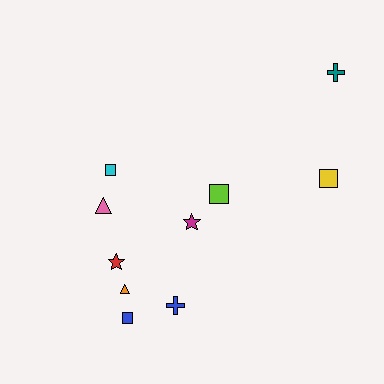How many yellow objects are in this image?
There is 1 yellow object.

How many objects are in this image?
There are 10 objects.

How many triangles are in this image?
There are 2 triangles.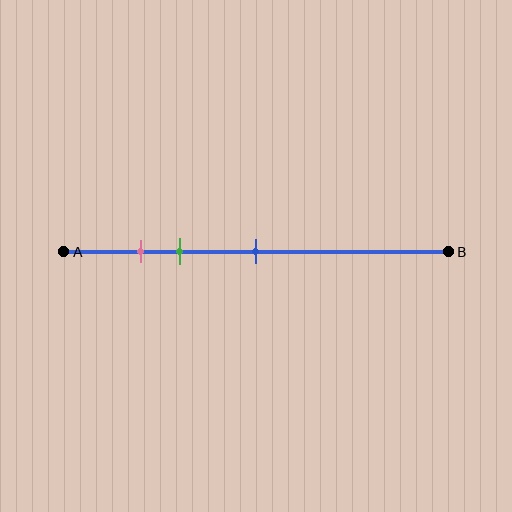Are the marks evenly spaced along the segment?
No, the marks are not evenly spaced.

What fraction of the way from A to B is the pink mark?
The pink mark is approximately 20% (0.2) of the way from A to B.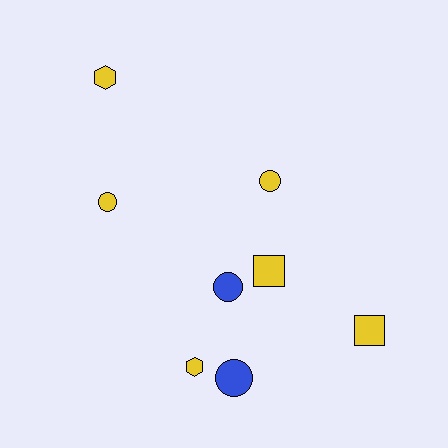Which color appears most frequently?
Yellow, with 6 objects.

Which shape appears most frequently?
Circle, with 4 objects.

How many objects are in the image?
There are 8 objects.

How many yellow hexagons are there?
There are 2 yellow hexagons.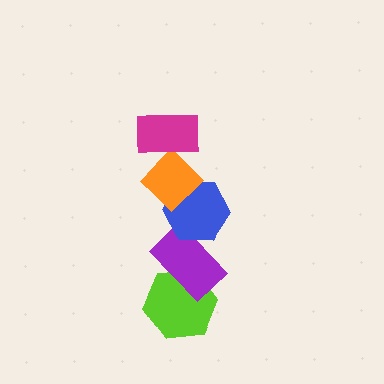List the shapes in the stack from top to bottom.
From top to bottom: the magenta rectangle, the orange diamond, the blue hexagon, the purple rectangle, the lime hexagon.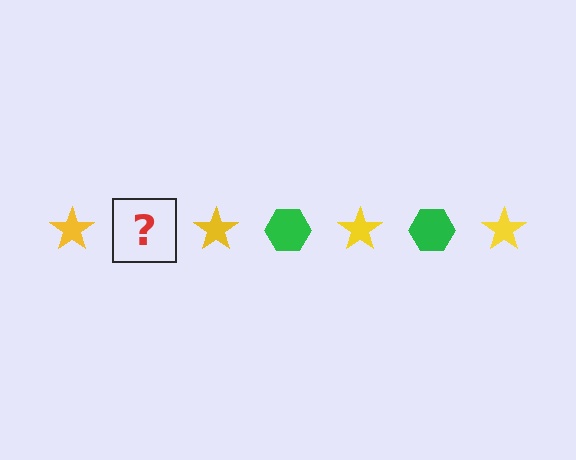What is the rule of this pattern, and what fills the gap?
The rule is that the pattern alternates between yellow star and green hexagon. The gap should be filled with a green hexagon.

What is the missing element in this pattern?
The missing element is a green hexagon.